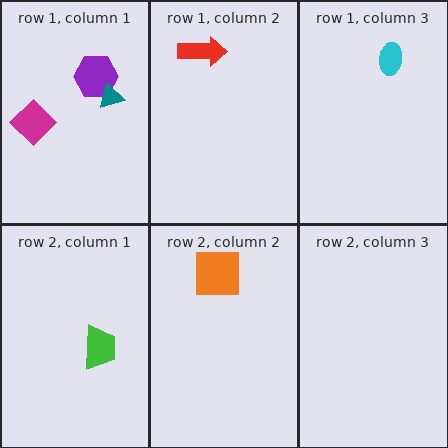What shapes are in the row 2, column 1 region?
The green trapezoid.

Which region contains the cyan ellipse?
The row 1, column 3 region.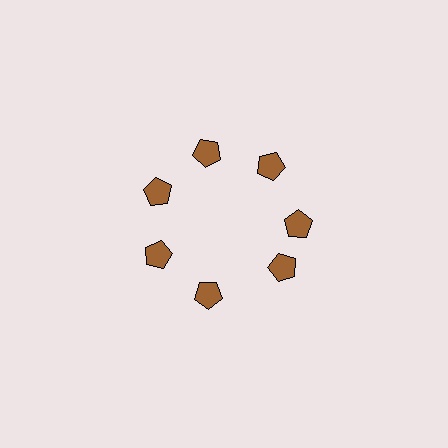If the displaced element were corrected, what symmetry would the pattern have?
It would have 7-fold rotational symmetry — the pattern would map onto itself every 51 degrees.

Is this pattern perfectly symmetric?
No. The 7 brown pentagons are arranged in a ring, but one element near the 5 o'clock position is rotated out of alignment along the ring, breaking the 7-fold rotational symmetry.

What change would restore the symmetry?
The symmetry would be restored by rotating it back into even spacing with its neighbors so that all 7 pentagons sit at equal angles and equal distance from the center.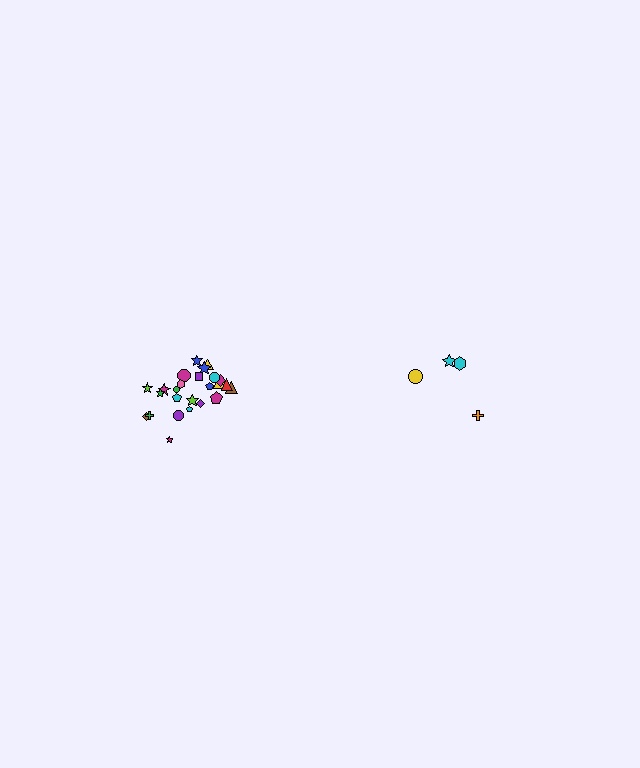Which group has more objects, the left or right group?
The left group.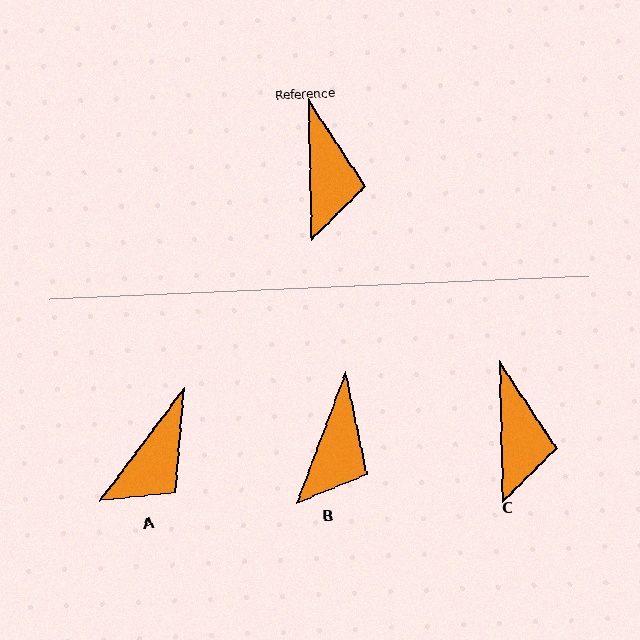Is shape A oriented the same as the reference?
No, it is off by about 38 degrees.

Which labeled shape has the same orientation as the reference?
C.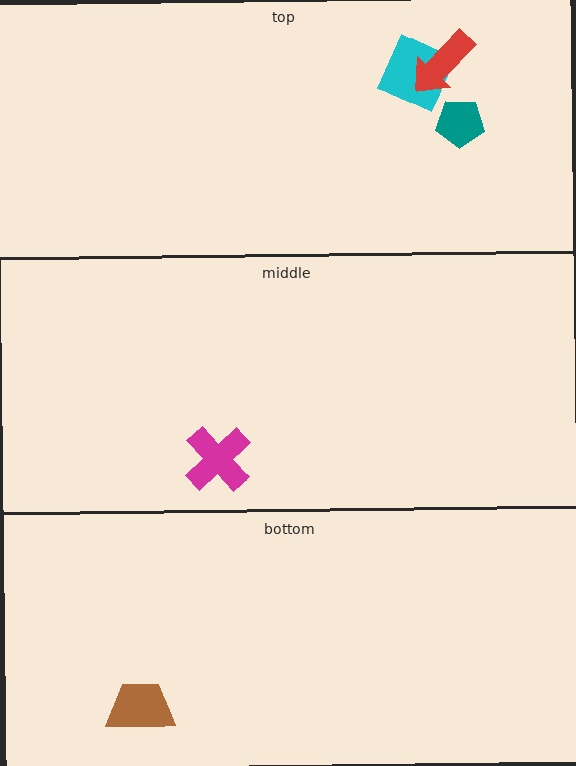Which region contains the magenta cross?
The middle region.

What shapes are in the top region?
The teal pentagon, the cyan diamond, the red arrow.